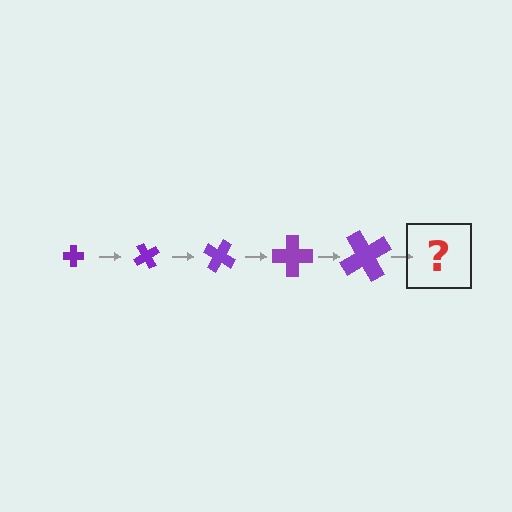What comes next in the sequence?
The next element should be a cross, larger than the previous one and rotated 300 degrees from the start.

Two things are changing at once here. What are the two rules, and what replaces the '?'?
The two rules are that the cross grows larger each step and it rotates 60 degrees each step. The '?' should be a cross, larger than the previous one and rotated 300 degrees from the start.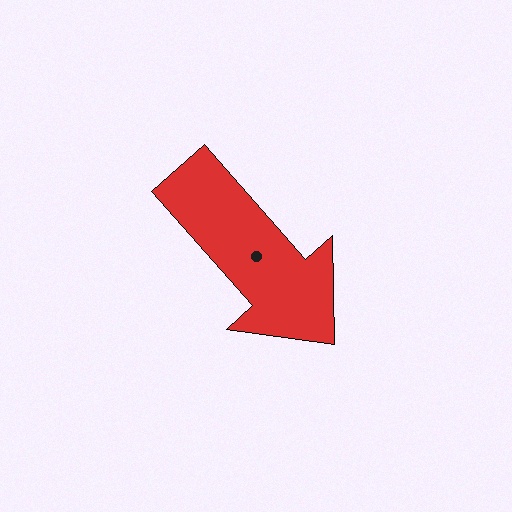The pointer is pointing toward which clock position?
Roughly 5 o'clock.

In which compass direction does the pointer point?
Southeast.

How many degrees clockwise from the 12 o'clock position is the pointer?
Approximately 138 degrees.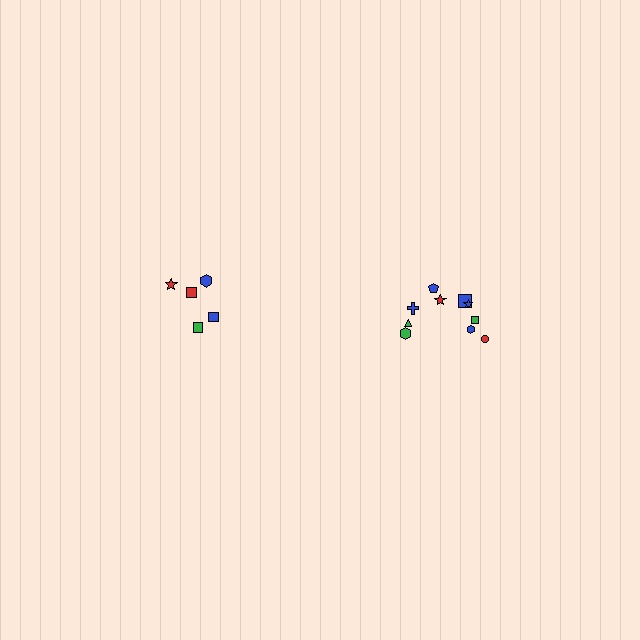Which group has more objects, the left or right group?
The right group.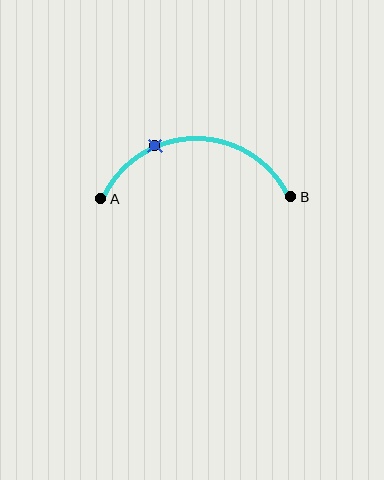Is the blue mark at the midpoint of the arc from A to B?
No. The blue mark lies on the arc but is closer to endpoint A. The arc midpoint would be at the point on the curve equidistant along the arc from both A and B.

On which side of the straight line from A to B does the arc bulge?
The arc bulges above the straight line connecting A and B.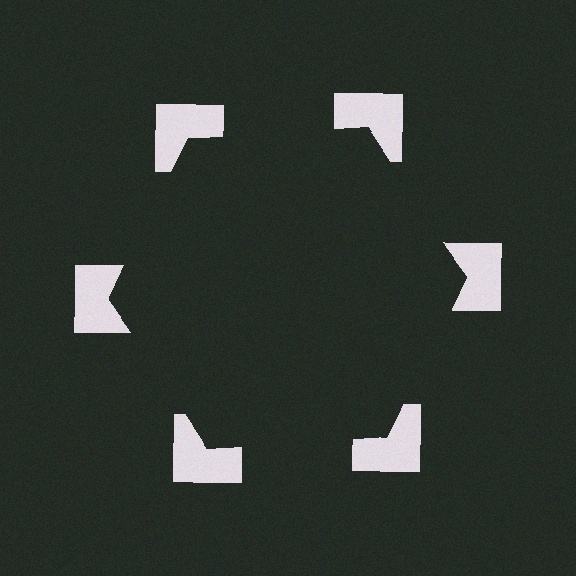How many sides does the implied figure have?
6 sides.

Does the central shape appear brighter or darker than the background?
It typically appears slightly darker than the background, even though no actual brightness change is drawn.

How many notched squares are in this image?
There are 6 — one at each vertex of the illusory hexagon.